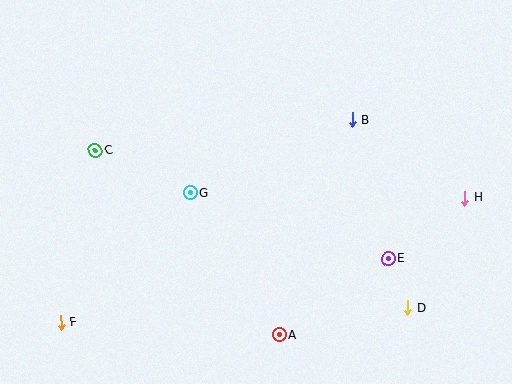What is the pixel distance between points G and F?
The distance between G and F is 184 pixels.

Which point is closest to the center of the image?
Point G at (190, 192) is closest to the center.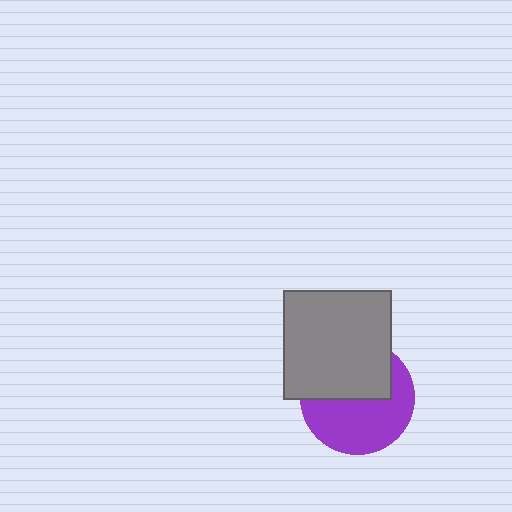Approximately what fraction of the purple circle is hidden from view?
Roughly 44% of the purple circle is hidden behind the gray square.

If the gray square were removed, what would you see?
You would see the complete purple circle.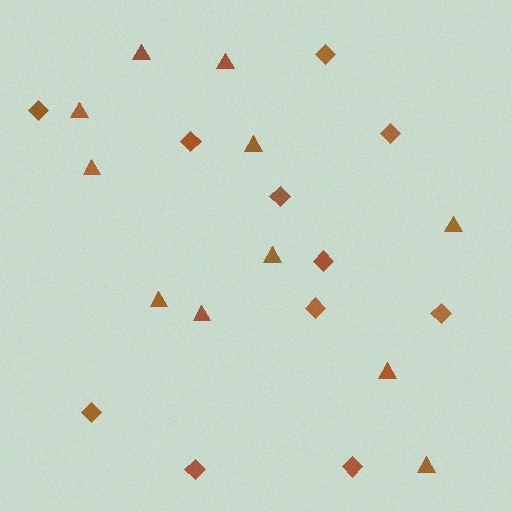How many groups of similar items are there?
There are 2 groups: one group of triangles (11) and one group of diamonds (11).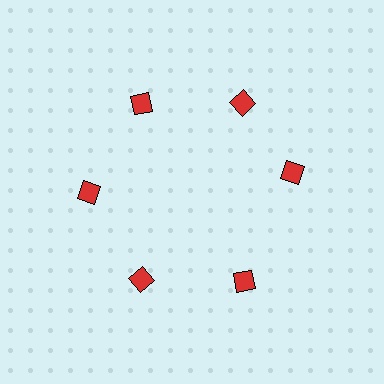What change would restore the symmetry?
The symmetry would be restored by rotating it back into even spacing with its neighbors so that all 6 diamonds sit at equal angles and equal distance from the center.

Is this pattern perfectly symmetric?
No. The 6 red diamonds are arranged in a ring, but one element near the 3 o'clock position is rotated out of alignment along the ring, breaking the 6-fold rotational symmetry.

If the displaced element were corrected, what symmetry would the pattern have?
It would have 6-fold rotational symmetry — the pattern would map onto itself every 60 degrees.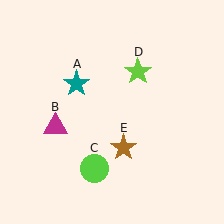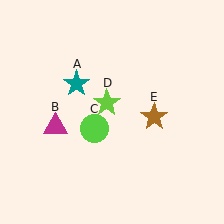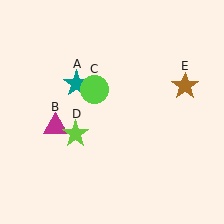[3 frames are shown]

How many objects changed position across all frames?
3 objects changed position: lime circle (object C), lime star (object D), brown star (object E).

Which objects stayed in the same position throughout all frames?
Teal star (object A) and magenta triangle (object B) remained stationary.